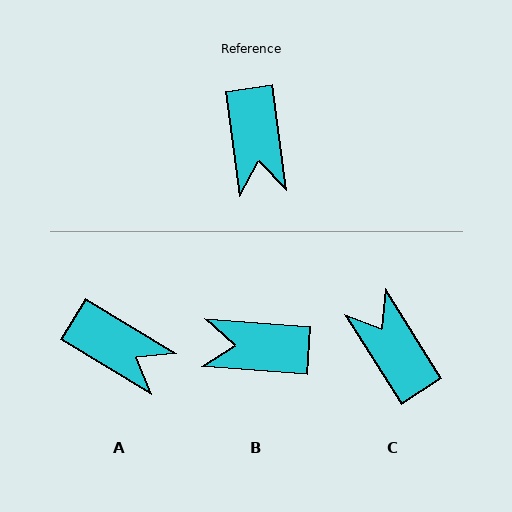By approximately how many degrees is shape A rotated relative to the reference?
Approximately 51 degrees counter-clockwise.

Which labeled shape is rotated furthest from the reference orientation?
C, about 156 degrees away.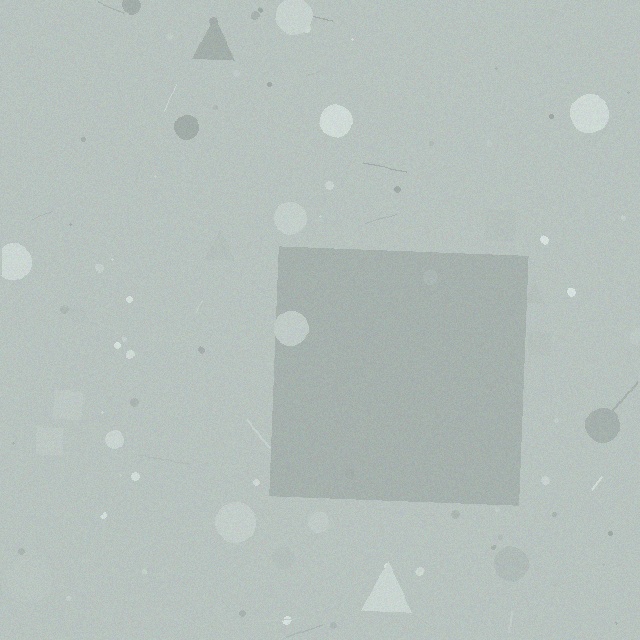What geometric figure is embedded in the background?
A square is embedded in the background.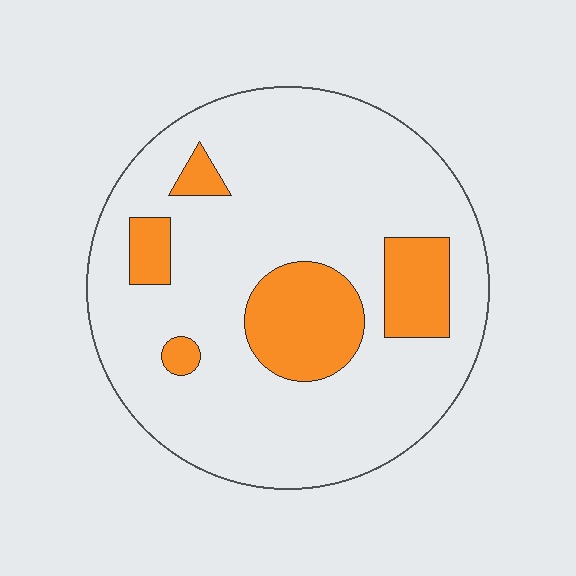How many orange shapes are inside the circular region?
5.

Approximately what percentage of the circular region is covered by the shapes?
Approximately 20%.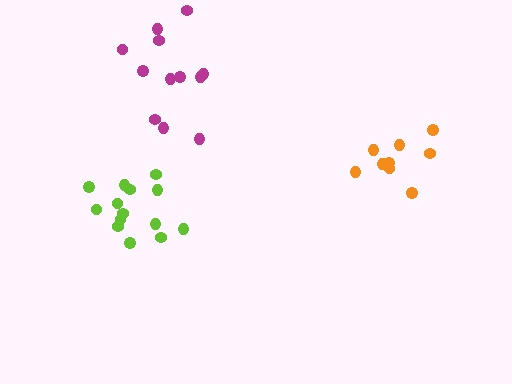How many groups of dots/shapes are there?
There are 3 groups.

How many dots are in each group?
Group 1: 12 dots, Group 2: 9 dots, Group 3: 14 dots (35 total).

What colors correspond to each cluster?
The clusters are colored: magenta, orange, lime.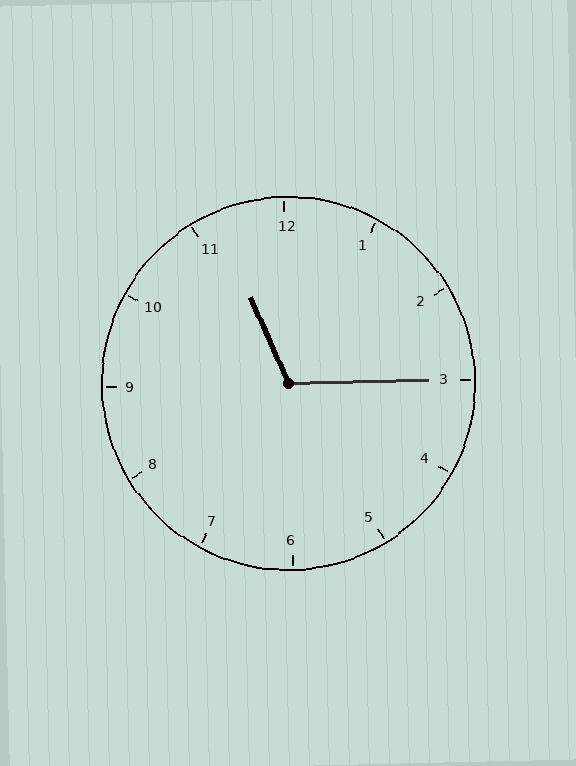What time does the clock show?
11:15.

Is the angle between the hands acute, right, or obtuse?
It is obtuse.